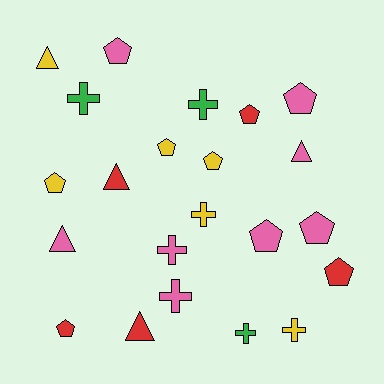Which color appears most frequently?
Pink, with 8 objects.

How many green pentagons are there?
There are no green pentagons.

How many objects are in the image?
There are 22 objects.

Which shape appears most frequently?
Pentagon, with 10 objects.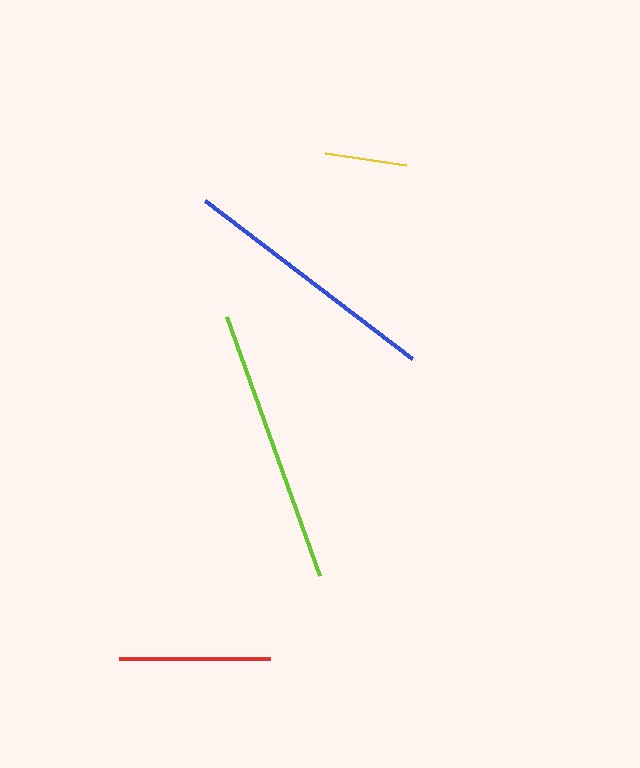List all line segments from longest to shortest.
From longest to shortest: lime, blue, red, yellow.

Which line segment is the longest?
The lime line is the longest at approximately 276 pixels.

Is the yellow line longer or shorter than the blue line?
The blue line is longer than the yellow line.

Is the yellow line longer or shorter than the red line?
The red line is longer than the yellow line.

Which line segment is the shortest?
The yellow line is the shortest at approximately 81 pixels.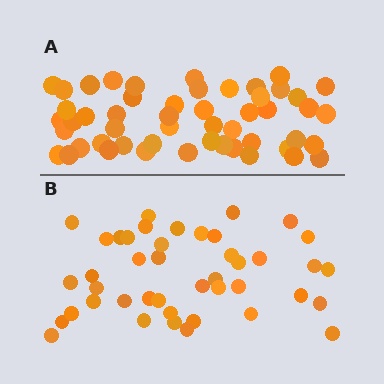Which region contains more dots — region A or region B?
Region A (the top region) has more dots.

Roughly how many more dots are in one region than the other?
Region A has roughly 8 or so more dots than region B.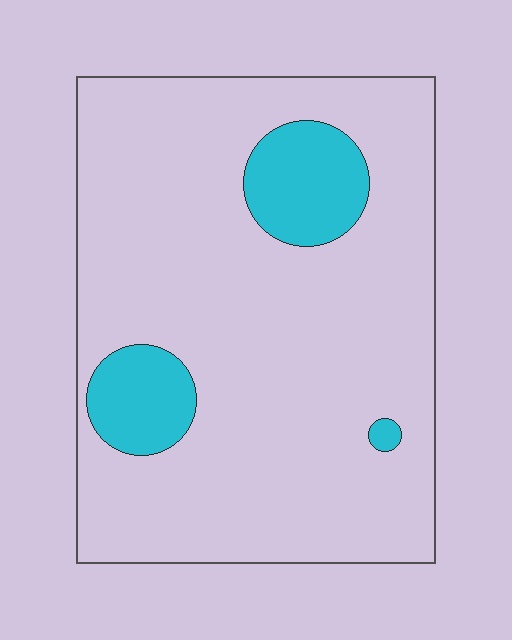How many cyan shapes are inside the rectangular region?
3.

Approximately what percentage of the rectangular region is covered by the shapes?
Approximately 15%.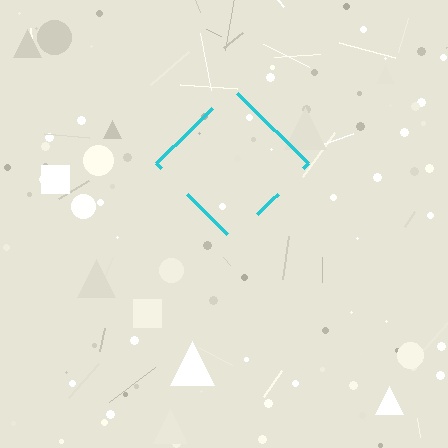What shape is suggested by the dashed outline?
The dashed outline suggests a diamond.